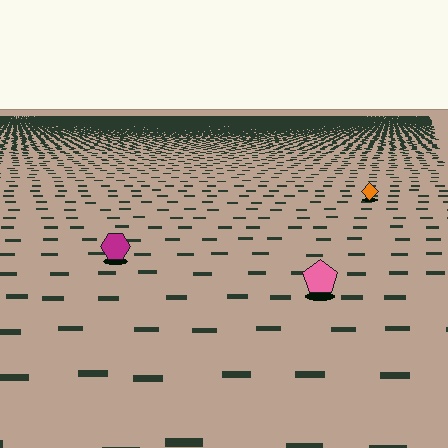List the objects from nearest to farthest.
From nearest to farthest: the pink pentagon, the magenta hexagon, the orange diamond.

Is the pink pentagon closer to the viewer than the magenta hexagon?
Yes. The pink pentagon is closer — you can tell from the texture gradient: the ground texture is coarser near it.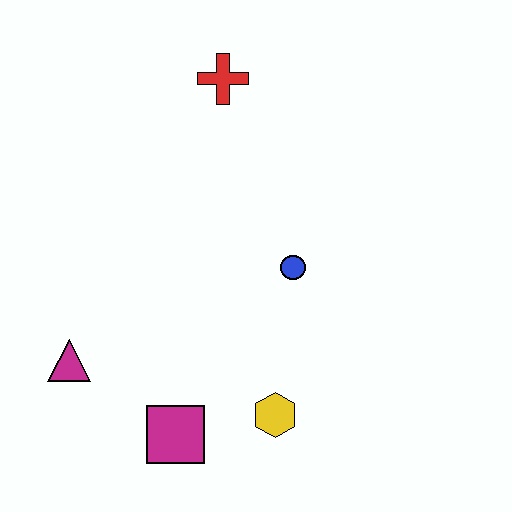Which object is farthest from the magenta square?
The red cross is farthest from the magenta square.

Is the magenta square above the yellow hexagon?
No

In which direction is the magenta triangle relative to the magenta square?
The magenta triangle is to the left of the magenta square.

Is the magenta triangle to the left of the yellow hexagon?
Yes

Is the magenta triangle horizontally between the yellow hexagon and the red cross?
No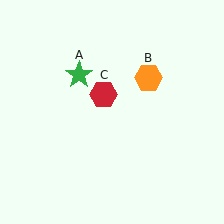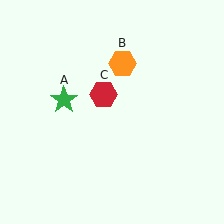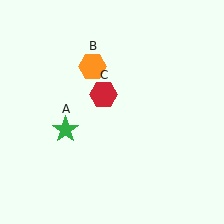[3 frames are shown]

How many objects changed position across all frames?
2 objects changed position: green star (object A), orange hexagon (object B).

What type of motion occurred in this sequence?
The green star (object A), orange hexagon (object B) rotated counterclockwise around the center of the scene.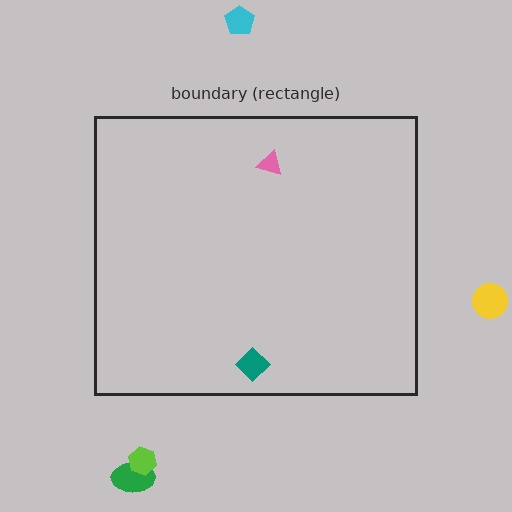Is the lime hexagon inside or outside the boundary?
Outside.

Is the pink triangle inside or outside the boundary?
Inside.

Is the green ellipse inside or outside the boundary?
Outside.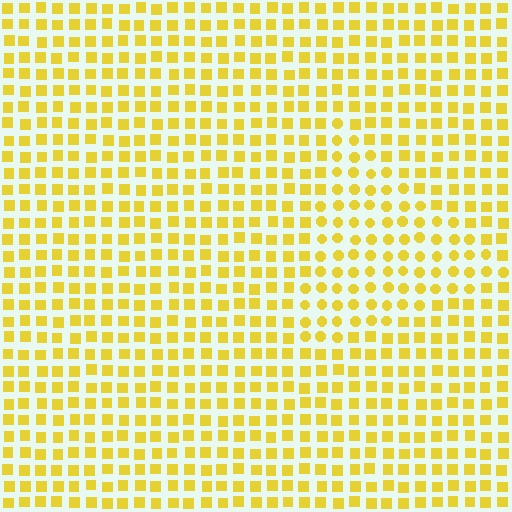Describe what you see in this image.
The image is filled with small yellow elements arranged in a uniform grid. A triangle-shaped region contains circles, while the surrounding area contains squares. The boundary is defined purely by the change in element shape.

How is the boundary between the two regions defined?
The boundary is defined by a change in element shape: circles inside vs. squares outside. All elements share the same color and spacing.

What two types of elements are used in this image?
The image uses circles inside the triangle region and squares outside it.